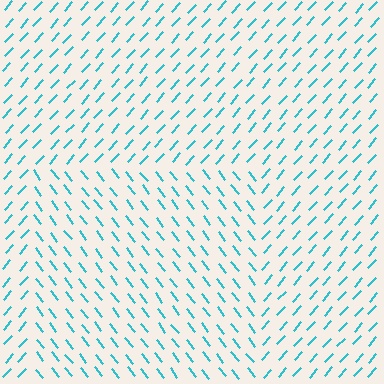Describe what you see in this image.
The image is filled with small cyan line segments. A rectangle region in the image has lines oriented differently from the surrounding lines, creating a visible texture boundary.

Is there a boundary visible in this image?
Yes, there is a texture boundary formed by a change in line orientation.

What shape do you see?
I see a rectangle.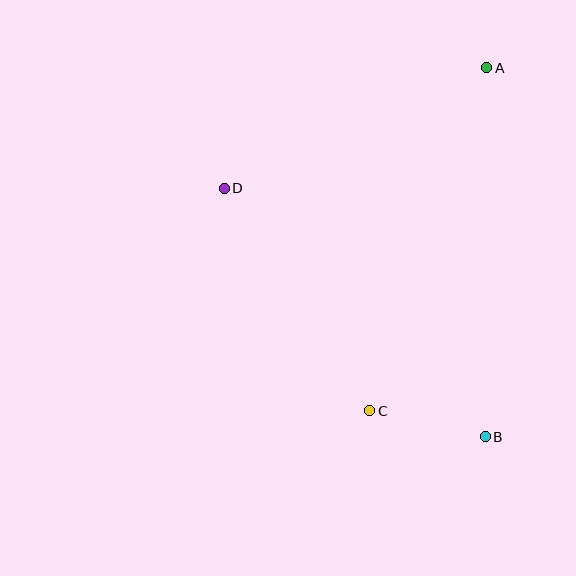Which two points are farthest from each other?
Points A and B are farthest from each other.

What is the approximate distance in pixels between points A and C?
The distance between A and C is approximately 362 pixels.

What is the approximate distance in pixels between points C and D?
The distance between C and D is approximately 266 pixels.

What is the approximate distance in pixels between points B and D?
The distance between B and D is approximately 360 pixels.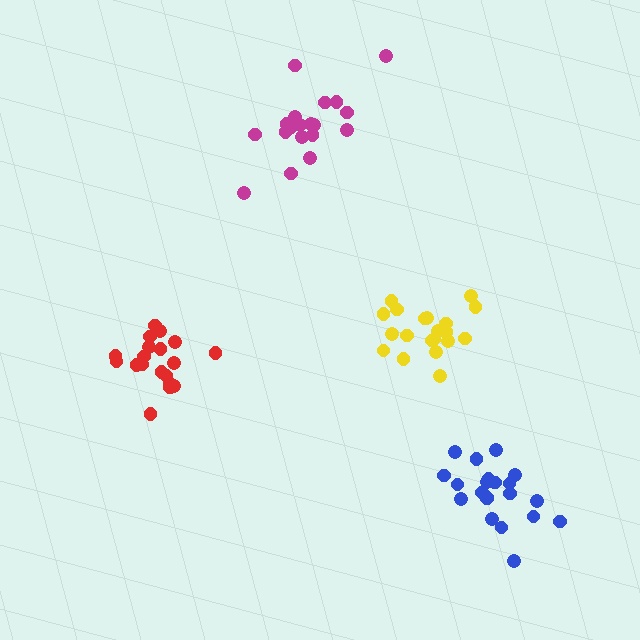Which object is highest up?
The magenta cluster is topmost.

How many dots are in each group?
Group 1: 19 dots, Group 2: 20 dots, Group 3: 19 dots, Group 4: 21 dots (79 total).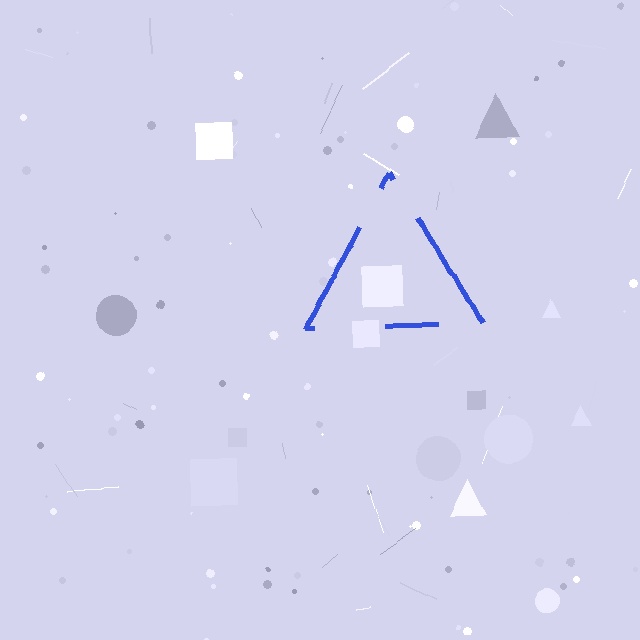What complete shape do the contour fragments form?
The contour fragments form a triangle.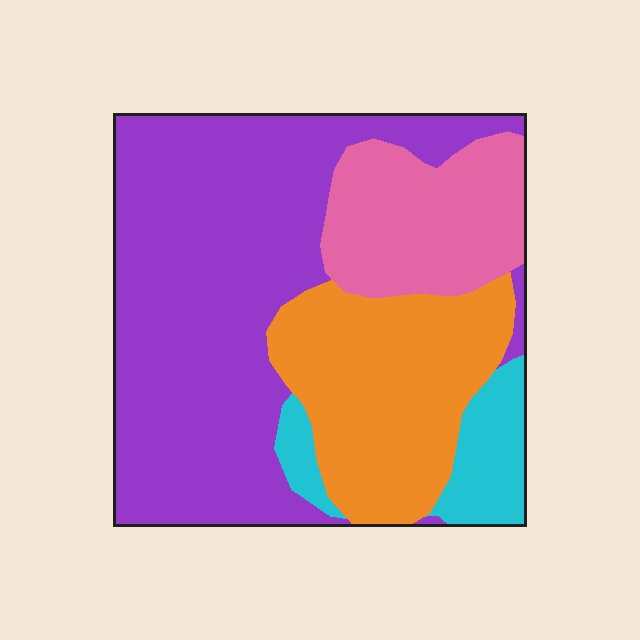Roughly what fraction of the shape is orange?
Orange takes up less than a quarter of the shape.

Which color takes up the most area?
Purple, at roughly 50%.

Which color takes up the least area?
Cyan, at roughly 10%.